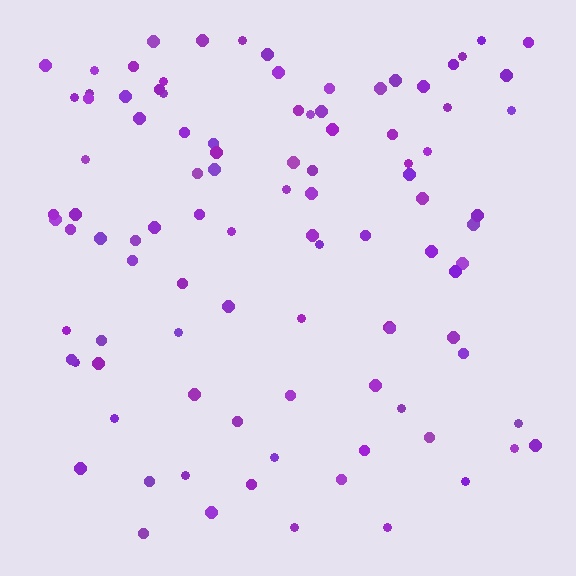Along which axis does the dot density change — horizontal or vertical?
Vertical.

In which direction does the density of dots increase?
From bottom to top, with the top side densest.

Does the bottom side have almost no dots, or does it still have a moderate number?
Still a moderate number, just noticeably fewer than the top.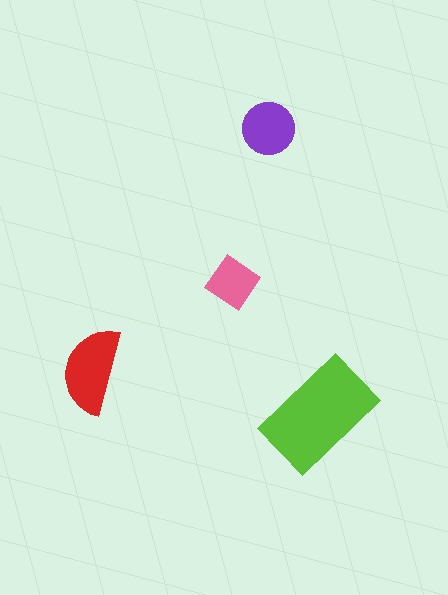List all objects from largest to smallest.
The lime rectangle, the red semicircle, the purple circle, the pink diamond.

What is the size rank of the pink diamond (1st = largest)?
4th.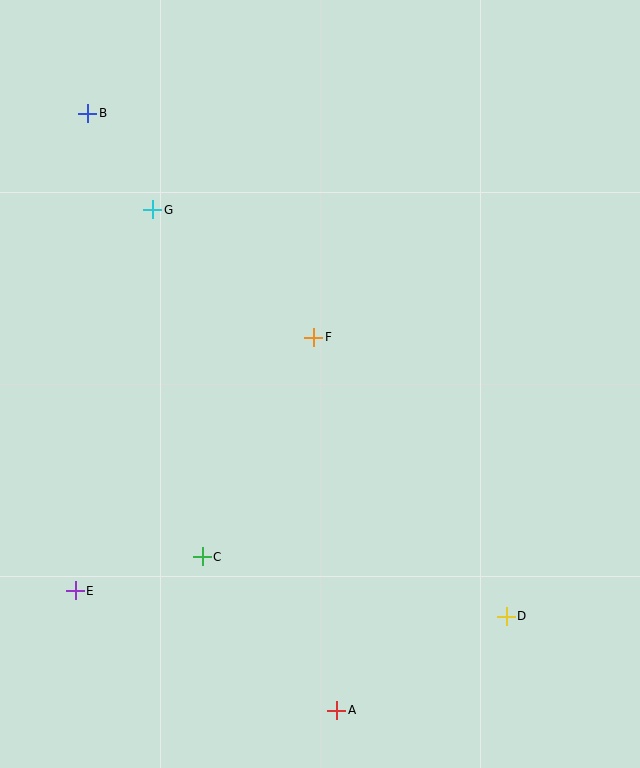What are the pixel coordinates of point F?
Point F is at (314, 337).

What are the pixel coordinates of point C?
Point C is at (202, 557).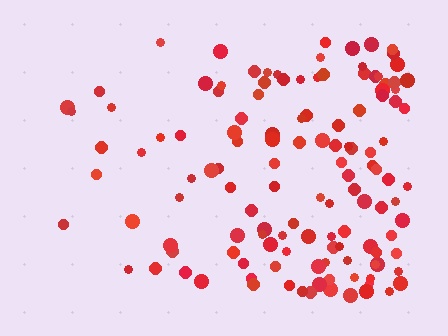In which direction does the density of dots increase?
From left to right, with the right side densest.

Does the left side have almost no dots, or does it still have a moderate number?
Still a moderate number, just noticeably fewer than the right.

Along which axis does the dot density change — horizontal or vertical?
Horizontal.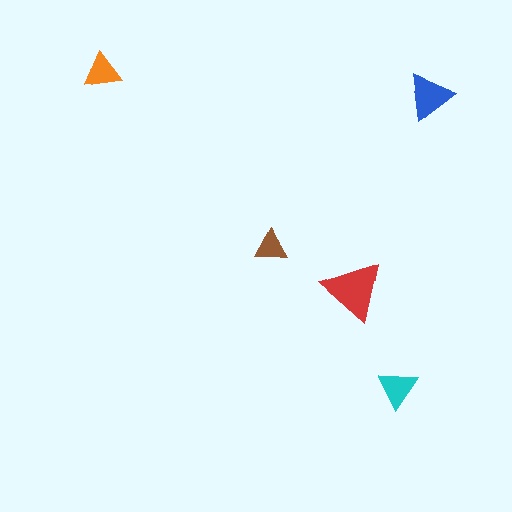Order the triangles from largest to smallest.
the red one, the blue one, the cyan one, the orange one, the brown one.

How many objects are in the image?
There are 5 objects in the image.